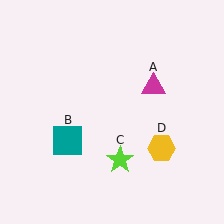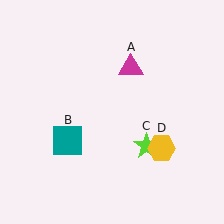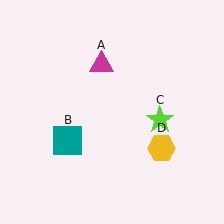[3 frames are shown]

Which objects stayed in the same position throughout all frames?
Teal square (object B) and yellow hexagon (object D) remained stationary.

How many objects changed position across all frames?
2 objects changed position: magenta triangle (object A), lime star (object C).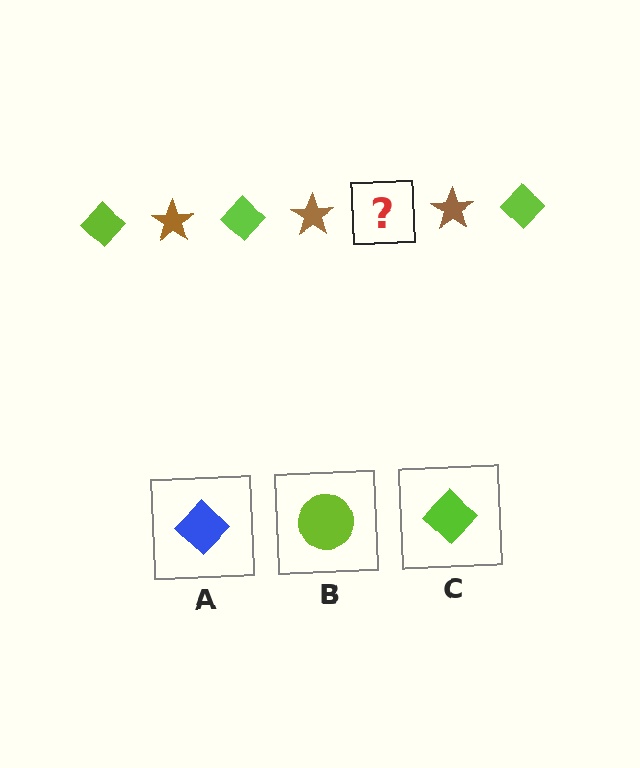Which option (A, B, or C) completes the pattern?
C.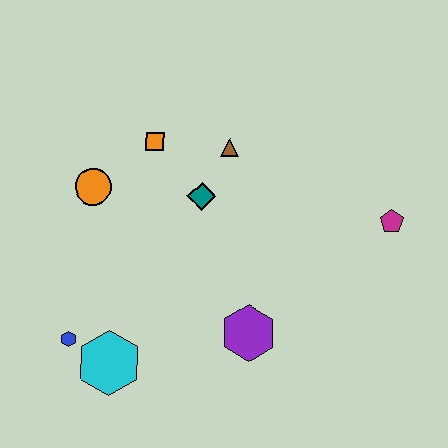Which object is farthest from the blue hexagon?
The magenta pentagon is farthest from the blue hexagon.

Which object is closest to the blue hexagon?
The cyan hexagon is closest to the blue hexagon.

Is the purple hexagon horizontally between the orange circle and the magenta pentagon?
Yes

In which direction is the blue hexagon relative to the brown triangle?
The blue hexagon is below the brown triangle.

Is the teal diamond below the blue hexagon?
No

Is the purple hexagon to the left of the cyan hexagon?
No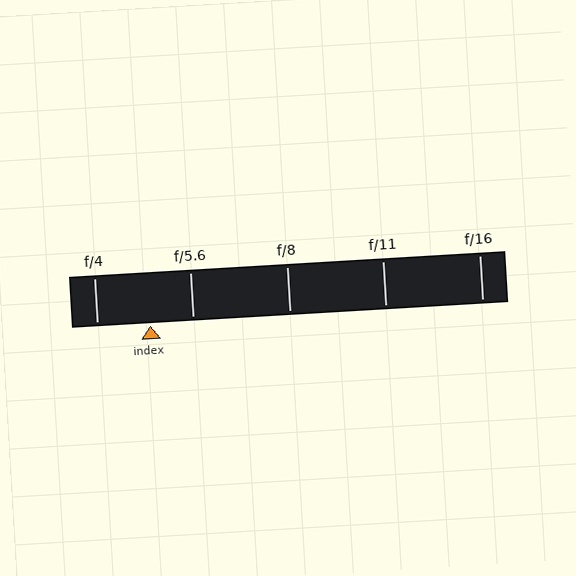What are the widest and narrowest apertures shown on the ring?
The widest aperture shown is f/4 and the narrowest is f/16.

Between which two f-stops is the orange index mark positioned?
The index mark is between f/4 and f/5.6.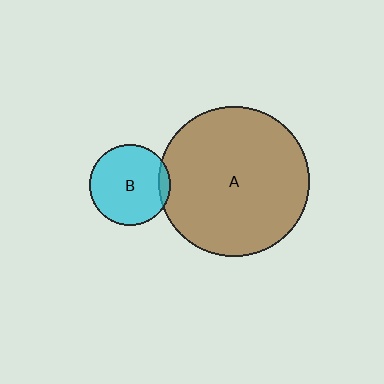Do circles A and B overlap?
Yes.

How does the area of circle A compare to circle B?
Approximately 3.4 times.